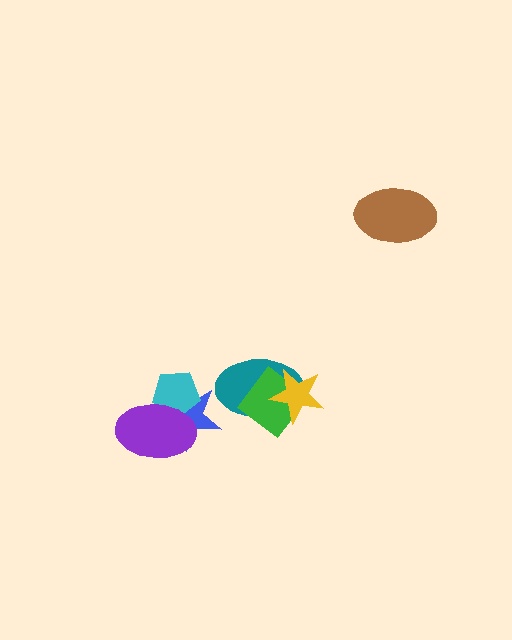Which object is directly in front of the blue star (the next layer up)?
The cyan pentagon is directly in front of the blue star.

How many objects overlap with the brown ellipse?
0 objects overlap with the brown ellipse.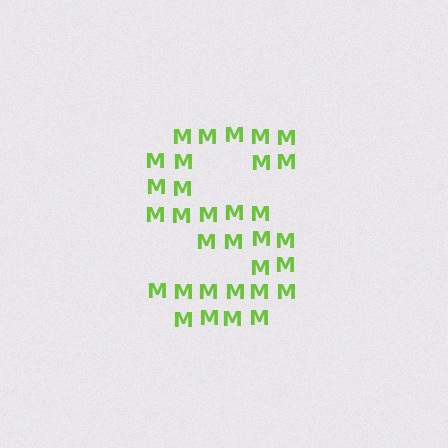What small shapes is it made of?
It is made of small letter M's.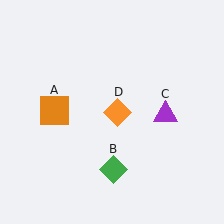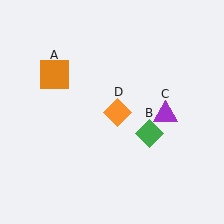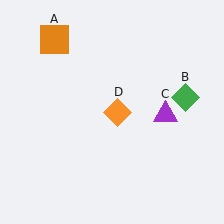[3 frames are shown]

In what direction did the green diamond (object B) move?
The green diamond (object B) moved up and to the right.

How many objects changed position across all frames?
2 objects changed position: orange square (object A), green diamond (object B).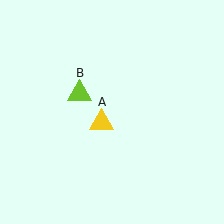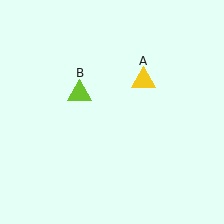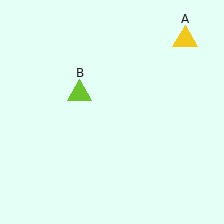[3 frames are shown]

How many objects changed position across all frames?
1 object changed position: yellow triangle (object A).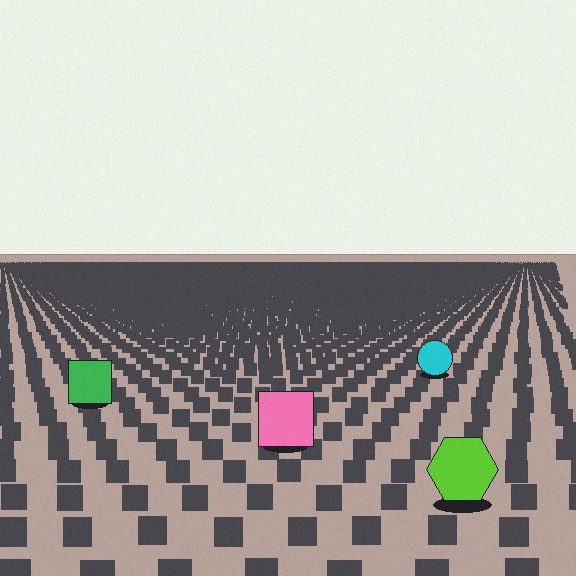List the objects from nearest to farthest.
From nearest to farthest: the lime hexagon, the pink square, the green square, the cyan circle.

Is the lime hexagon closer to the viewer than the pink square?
Yes. The lime hexagon is closer — you can tell from the texture gradient: the ground texture is coarser near it.